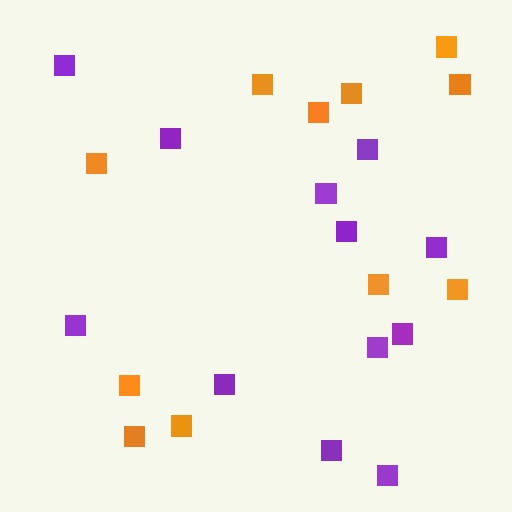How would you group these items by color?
There are 2 groups: one group of orange squares (11) and one group of purple squares (12).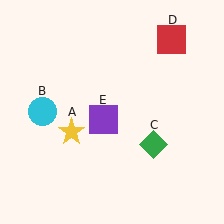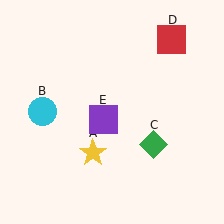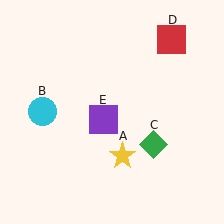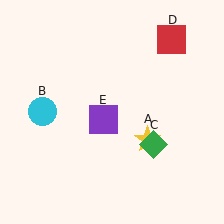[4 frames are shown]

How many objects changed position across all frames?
1 object changed position: yellow star (object A).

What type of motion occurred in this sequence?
The yellow star (object A) rotated counterclockwise around the center of the scene.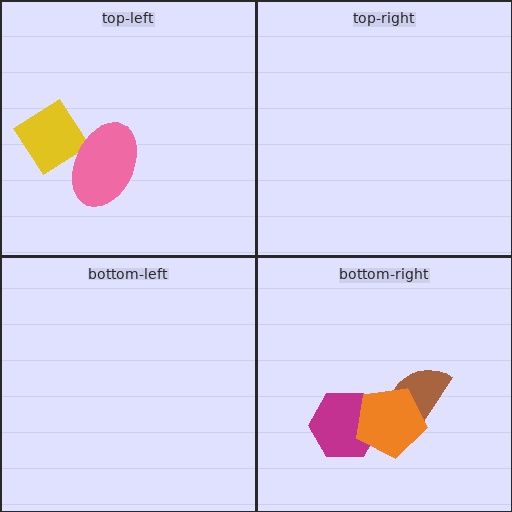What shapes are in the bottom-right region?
The brown semicircle, the magenta hexagon, the orange pentagon.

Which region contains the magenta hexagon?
The bottom-right region.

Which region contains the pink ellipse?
The top-left region.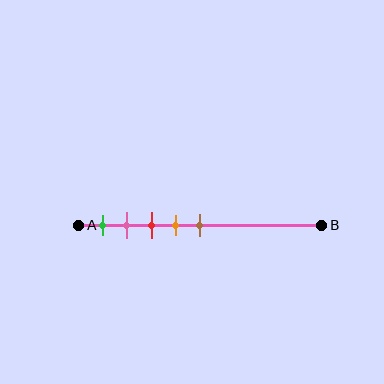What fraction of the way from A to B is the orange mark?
The orange mark is approximately 40% (0.4) of the way from A to B.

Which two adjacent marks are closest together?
The pink and red marks are the closest adjacent pair.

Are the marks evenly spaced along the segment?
Yes, the marks are approximately evenly spaced.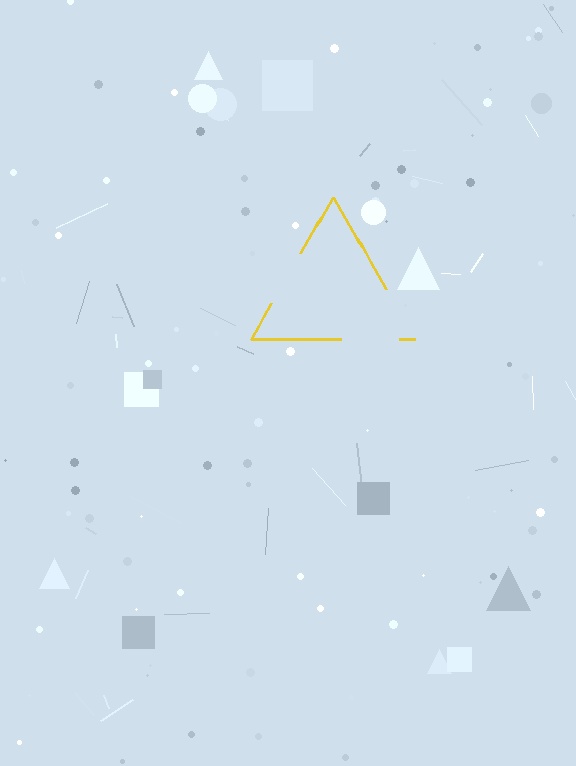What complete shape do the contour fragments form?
The contour fragments form a triangle.